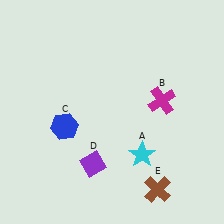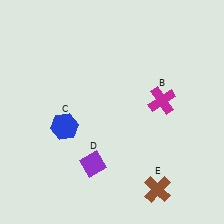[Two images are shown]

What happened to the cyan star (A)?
The cyan star (A) was removed in Image 2. It was in the bottom-right area of Image 1.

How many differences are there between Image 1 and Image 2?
There is 1 difference between the two images.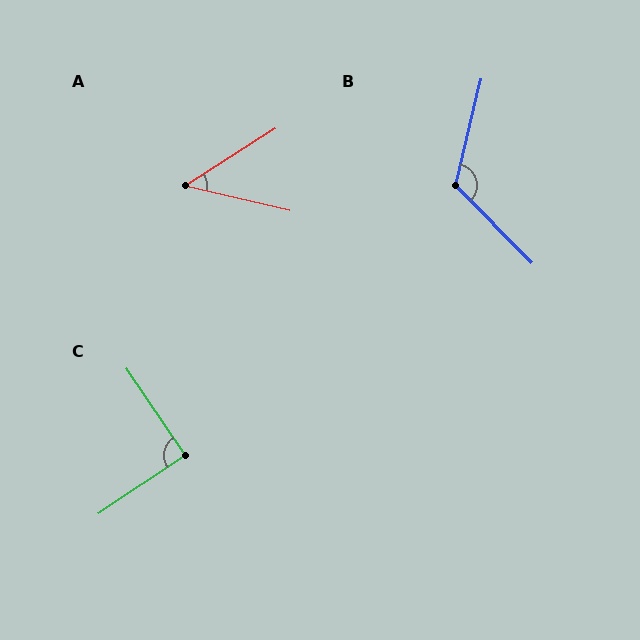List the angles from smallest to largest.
A (45°), C (90°), B (122°).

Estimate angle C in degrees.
Approximately 90 degrees.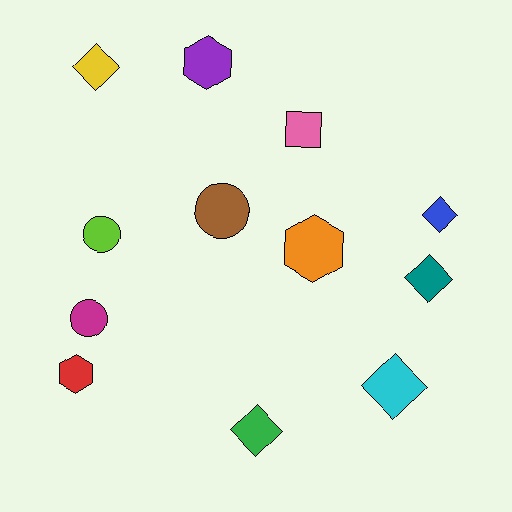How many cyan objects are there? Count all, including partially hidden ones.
There is 1 cyan object.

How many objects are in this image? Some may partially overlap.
There are 12 objects.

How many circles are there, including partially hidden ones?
There are 3 circles.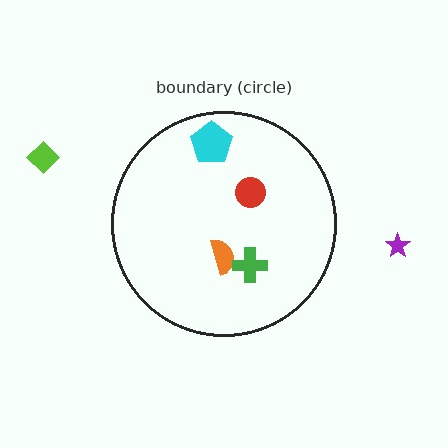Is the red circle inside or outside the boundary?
Inside.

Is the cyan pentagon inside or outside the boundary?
Inside.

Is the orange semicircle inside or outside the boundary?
Inside.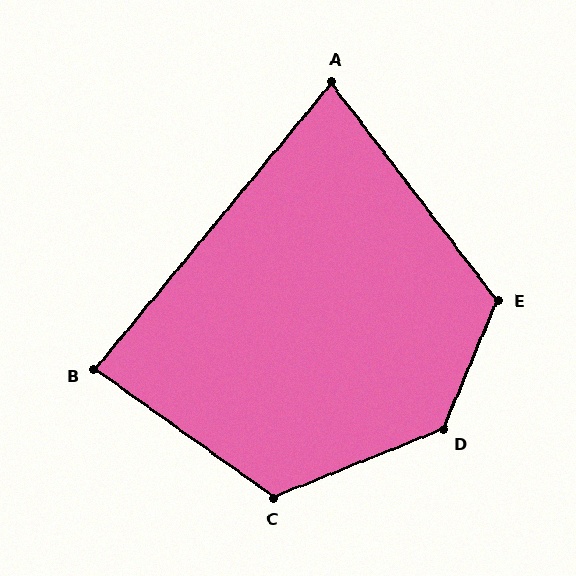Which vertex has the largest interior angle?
D, at approximately 135 degrees.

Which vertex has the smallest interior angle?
A, at approximately 77 degrees.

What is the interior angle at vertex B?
Approximately 86 degrees (approximately right).